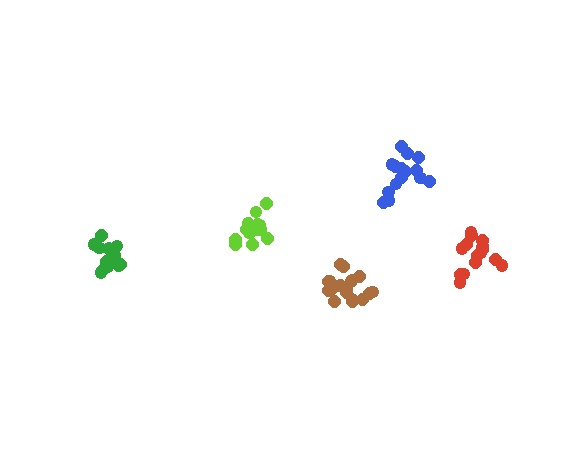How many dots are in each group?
Group 1: 17 dots, Group 2: 20 dots, Group 3: 16 dots, Group 4: 15 dots, Group 5: 15 dots (83 total).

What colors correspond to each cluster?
The clusters are colored: lime, brown, red, green, blue.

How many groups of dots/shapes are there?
There are 5 groups.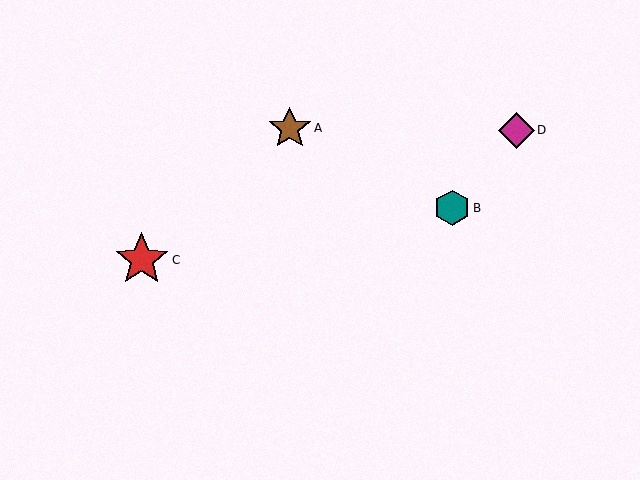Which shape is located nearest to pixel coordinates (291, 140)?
The brown star (labeled A) at (290, 129) is nearest to that location.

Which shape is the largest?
The red star (labeled C) is the largest.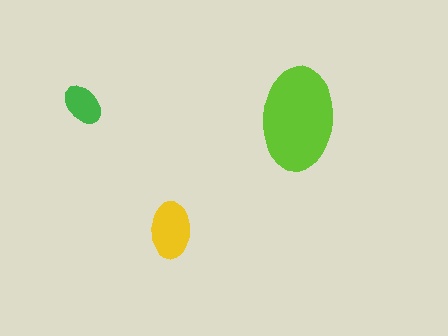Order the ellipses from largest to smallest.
the lime one, the yellow one, the green one.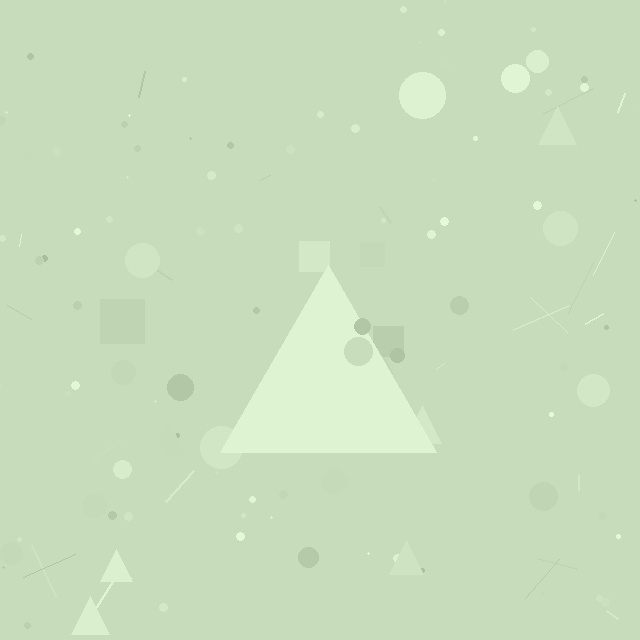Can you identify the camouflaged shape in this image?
The camouflaged shape is a triangle.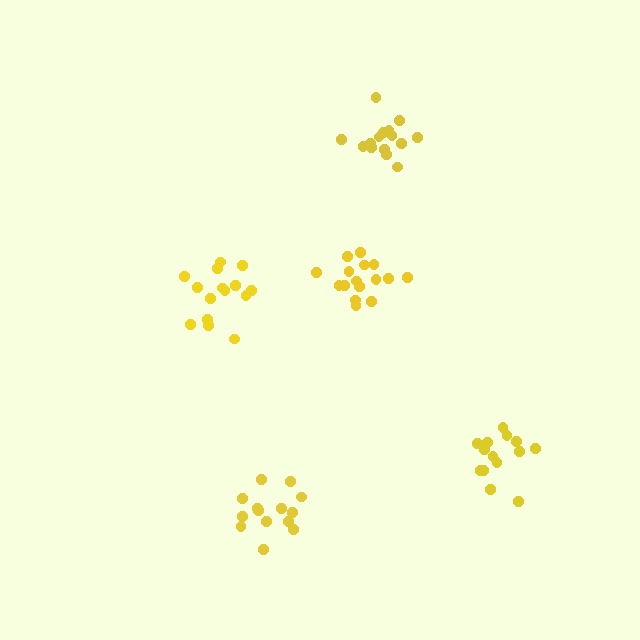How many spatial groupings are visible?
There are 5 spatial groupings.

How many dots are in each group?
Group 1: 15 dots, Group 2: 15 dots, Group 3: 14 dots, Group 4: 14 dots, Group 5: 16 dots (74 total).